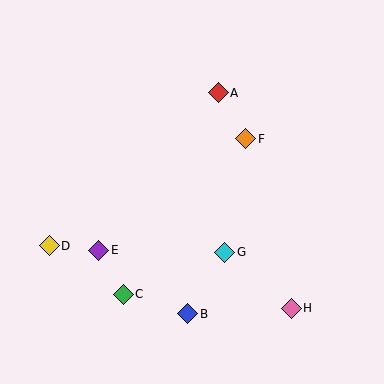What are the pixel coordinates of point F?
Point F is at (246, 139).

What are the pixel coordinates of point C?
Point C is at (123, 294).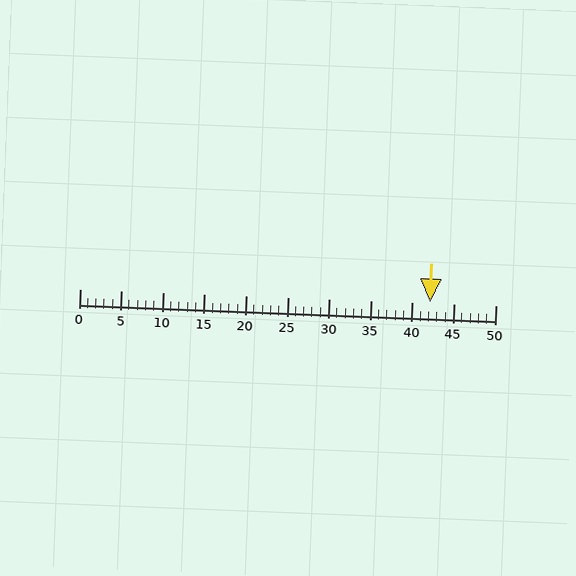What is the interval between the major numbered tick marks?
The major tick marks are spaced 5 units apart.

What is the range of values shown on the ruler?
The ruler shows values from 0 to 50.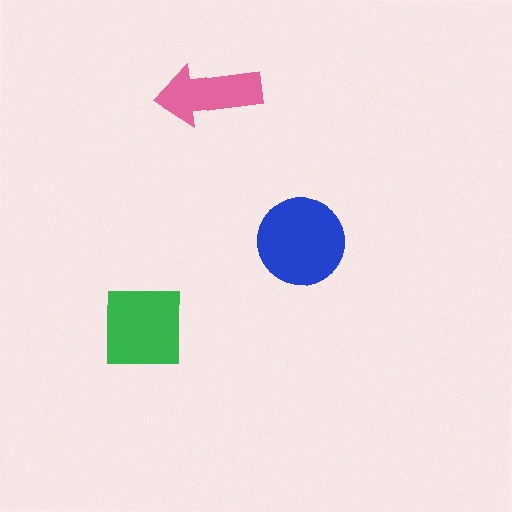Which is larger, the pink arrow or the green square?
The green square.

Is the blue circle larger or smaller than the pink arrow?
Larger.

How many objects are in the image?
There are 3 objects in the image.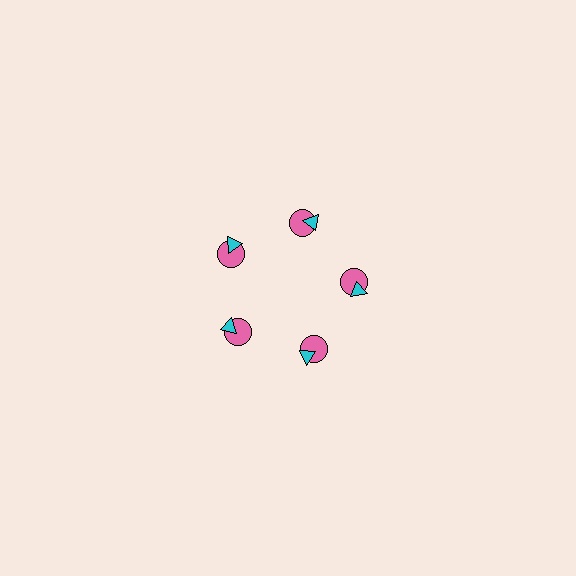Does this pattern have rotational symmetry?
Yes, this pattern has 5-fold rotational symmetry. It looks the same after rotating 72 degrees around the center.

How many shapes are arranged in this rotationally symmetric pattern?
There are 10 shapes, arranged in 5 groups of 2.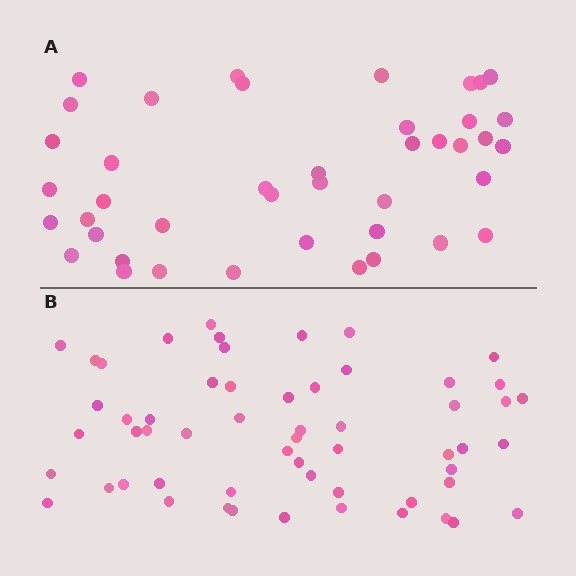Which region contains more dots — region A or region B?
Region B (the bottom region) has more dots.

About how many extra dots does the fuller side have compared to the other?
Region B has approximately 15 more dots than region A.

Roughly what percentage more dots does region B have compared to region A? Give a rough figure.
About 35% more.